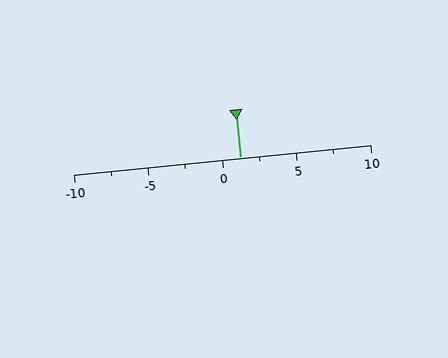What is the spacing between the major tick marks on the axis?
The major ticks are spaced 5 apart.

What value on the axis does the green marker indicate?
The marker indicates approximately 1.2.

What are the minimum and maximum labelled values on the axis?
The axis runs from -10 to 10.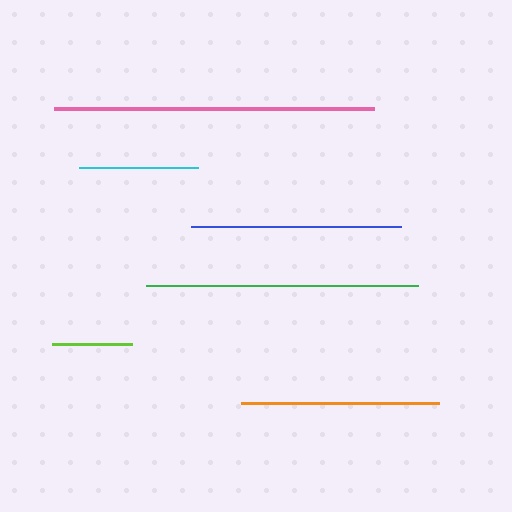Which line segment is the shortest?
The lime line is the shortest at approximately 80 pixels.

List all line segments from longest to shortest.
From longest to shortest: pink, green, blue, orange, cyan, lime.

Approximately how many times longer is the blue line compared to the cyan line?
The blue line is approximately 1.8 times the length of the cyan line.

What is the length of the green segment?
The green segment is approximately 271 pixels long.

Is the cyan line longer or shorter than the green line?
The green line is longer than the cyan line.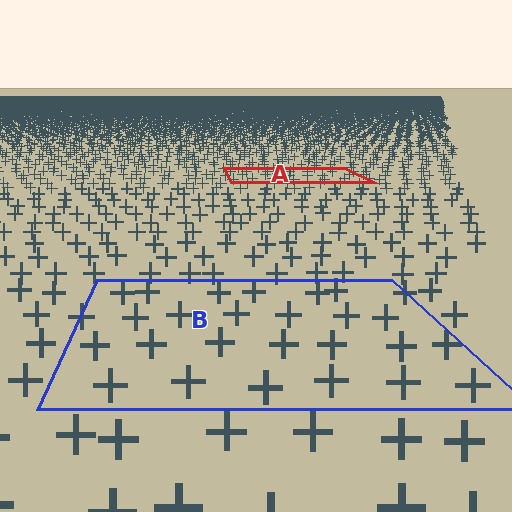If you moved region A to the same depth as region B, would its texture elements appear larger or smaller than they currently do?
They would appear larger. At a closer depth, the same texture elements are projected at a bigger on-screen size.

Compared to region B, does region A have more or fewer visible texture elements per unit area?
Region A has more texture elements per unit area — they are packed more densely because it is farther away.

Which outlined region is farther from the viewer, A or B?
Region A is farther from the viewer — the texture elements inside it appear smaller and more densely packed.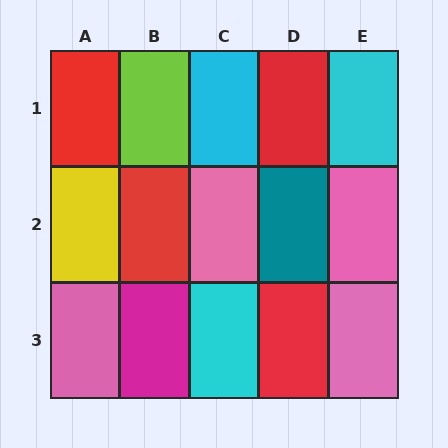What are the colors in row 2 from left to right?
Yellow, red, pink, teal, pink.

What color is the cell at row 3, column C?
Cyan.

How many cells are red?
4 cells are red.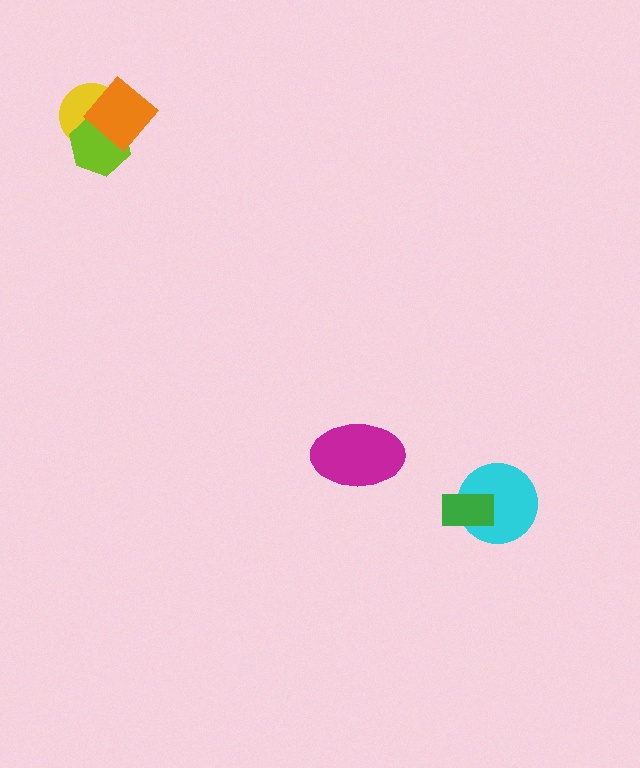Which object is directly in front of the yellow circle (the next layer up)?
The lime hexagon is directly in front of the yellow circle.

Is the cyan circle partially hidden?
Yes, it is partially covered by another shape.